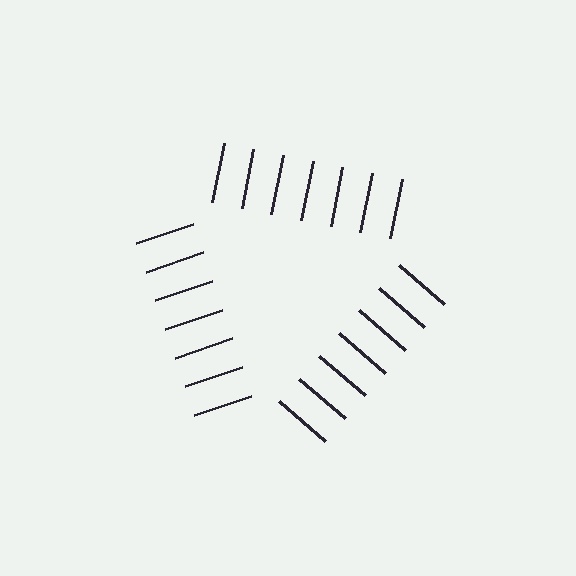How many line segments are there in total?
21 — 7 along each of the 3 edges.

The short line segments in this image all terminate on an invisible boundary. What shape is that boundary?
An illusory triangle — the line segments terminate on its edges but no continuous stroke is drawn.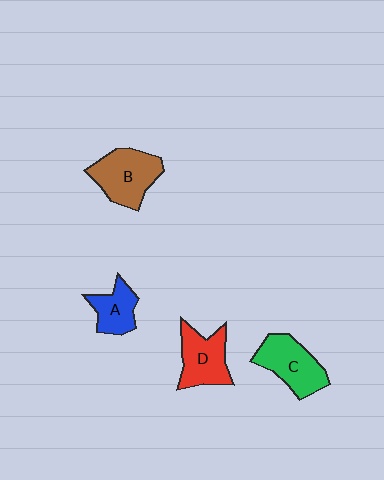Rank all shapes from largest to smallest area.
From largest to smallest: B (brown), C (green), D (red), A (blue).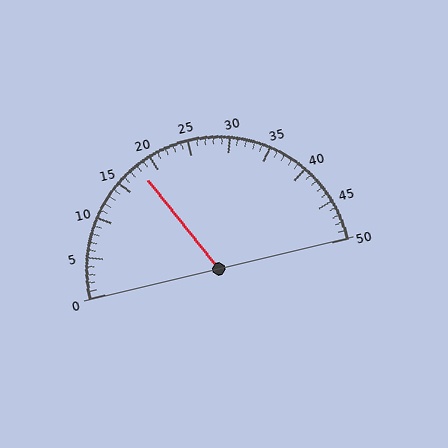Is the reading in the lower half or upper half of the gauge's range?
The reading is in the lower half of the range (0 to 50).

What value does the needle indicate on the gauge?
The needle indicates approximately 18.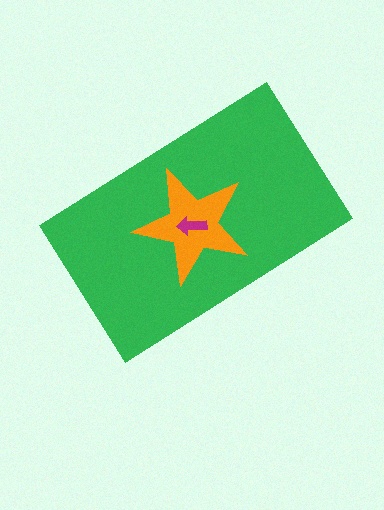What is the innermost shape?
The magenta arrow.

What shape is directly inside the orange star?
The magenta arrow.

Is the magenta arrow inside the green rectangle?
Yes.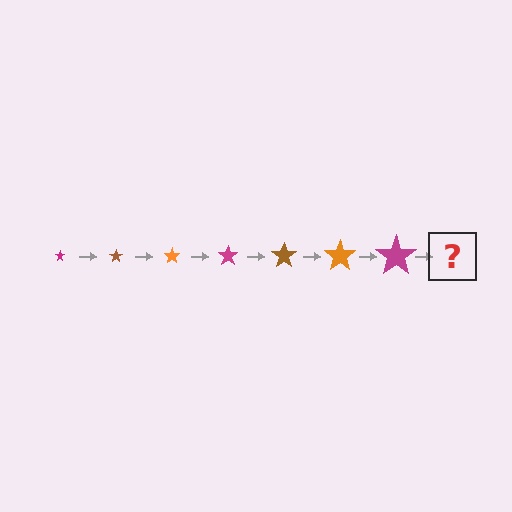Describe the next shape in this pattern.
It should be a brown star, larger than the previous one.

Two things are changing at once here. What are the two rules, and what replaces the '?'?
The two rules are that the star grows larger each step and the color cycles through magenta, brown, and orange. The '?' should be a brown star, larger than the previous one.